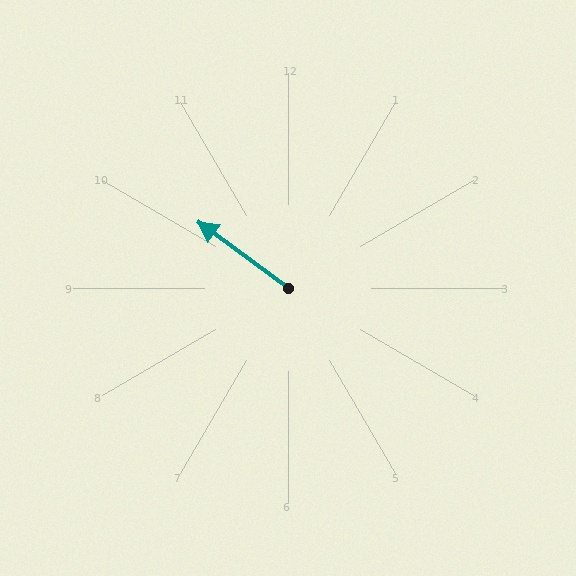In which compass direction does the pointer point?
Northwest.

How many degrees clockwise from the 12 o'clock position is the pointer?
Approximately 306 degrees.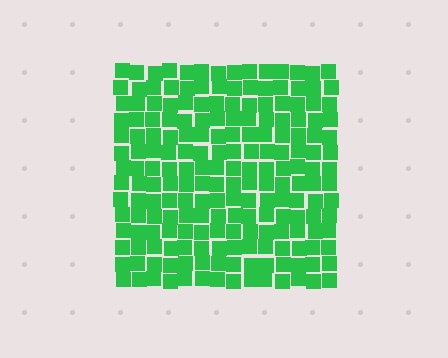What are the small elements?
The small elements are squares.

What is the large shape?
The large shape is a square.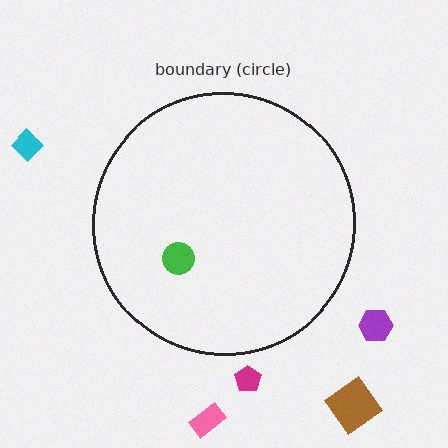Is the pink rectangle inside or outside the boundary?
Outside.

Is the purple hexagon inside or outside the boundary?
Outside.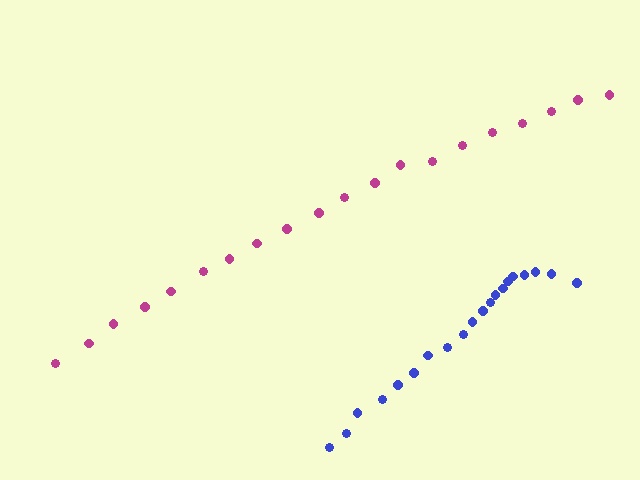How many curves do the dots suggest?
There are 2 distinct paths.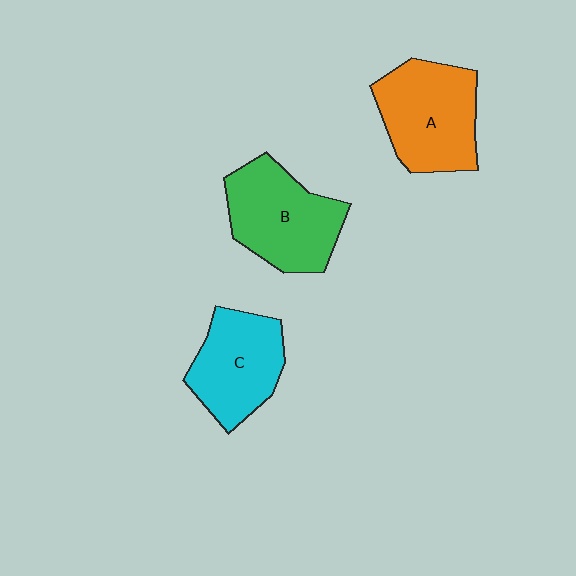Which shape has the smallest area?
Shape C (cyan).